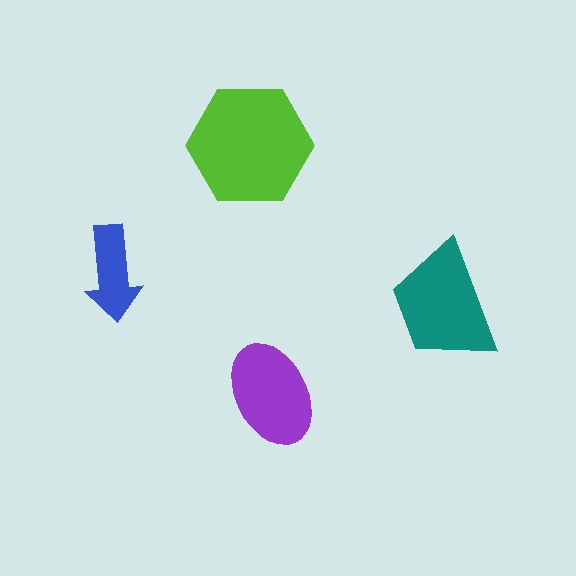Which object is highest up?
The lime hexagon is topmost.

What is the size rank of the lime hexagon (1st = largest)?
1st.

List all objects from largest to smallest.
The lime hexagon, the teal trapezoid, the purple ellipse, the blue arrow.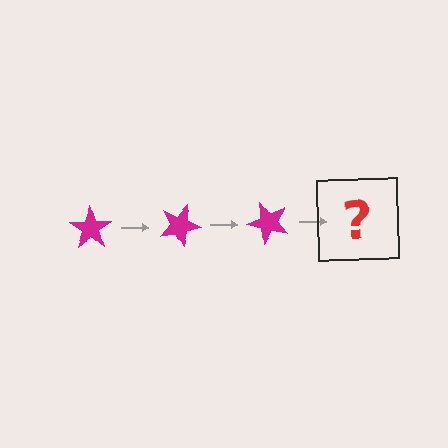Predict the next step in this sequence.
The next step is a magenta star rotated 75 degrees.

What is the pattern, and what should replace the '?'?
The pattern is that the star rotates 25 degrees each step. The '?' should be a magenta star rotated 75 degrees.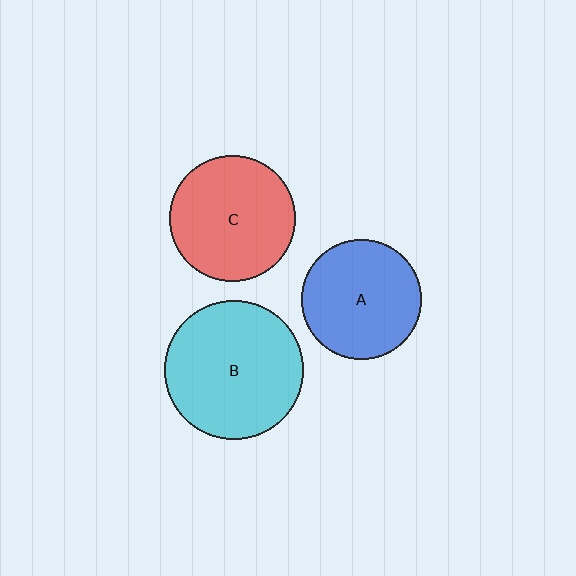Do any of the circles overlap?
No, none of the circles overlap.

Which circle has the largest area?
Circle B (cyan).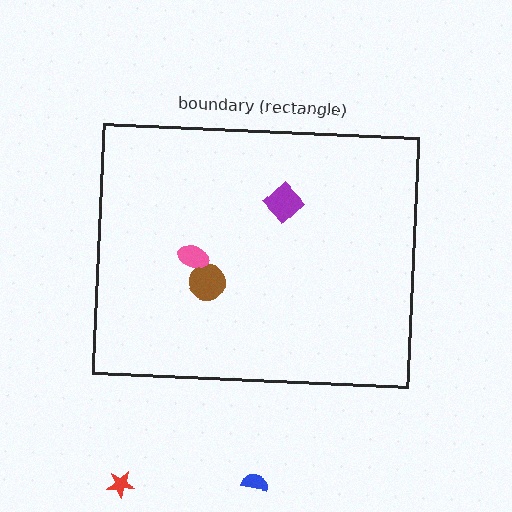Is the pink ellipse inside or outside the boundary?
Inside.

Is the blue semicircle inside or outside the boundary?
Outside.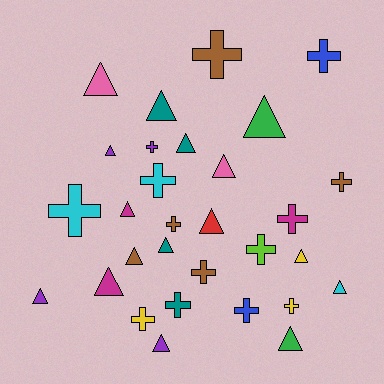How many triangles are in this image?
There are 16 triangles.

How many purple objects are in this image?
There are 4 purple objects.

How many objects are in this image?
There are 30 objects.